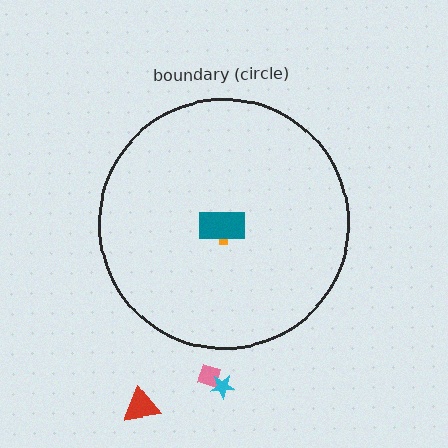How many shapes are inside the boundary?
2 inside, 3 outside.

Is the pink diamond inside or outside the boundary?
Outside.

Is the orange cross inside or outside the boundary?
Inside.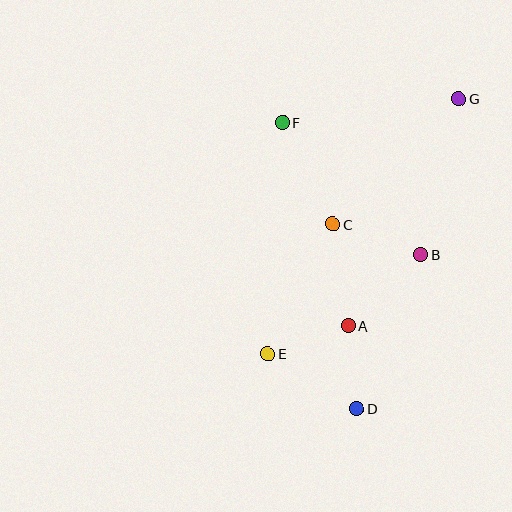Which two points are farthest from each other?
Points D and G are farthest from each other.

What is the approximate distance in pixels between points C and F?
The distance between C and F is approximately 113 pixels.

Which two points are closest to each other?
Points A and D are closest to each other.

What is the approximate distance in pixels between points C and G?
The distance between C and G is approximately 178 pixels.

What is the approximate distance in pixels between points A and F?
The distance between A and F is approximately 214 pixels.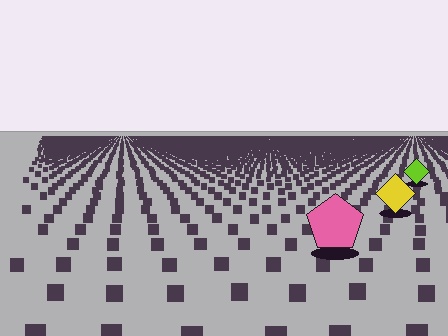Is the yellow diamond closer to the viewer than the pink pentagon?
No. The pink pentagon is closer — you can tell from the texture gradient: the ground texture is coarser near it.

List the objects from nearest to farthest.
From nearest to farthest: the pink pentagon, the yellow diamond, the lime diamond.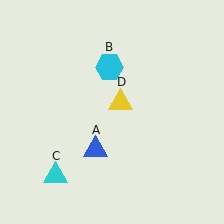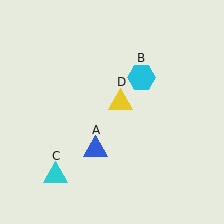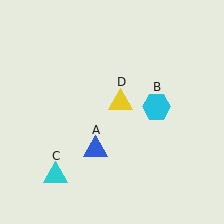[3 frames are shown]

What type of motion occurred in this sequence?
The cyan hexagon (object B) rotated clockwise around the center of the scene.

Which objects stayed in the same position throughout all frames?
Blue triangle (object A) and cyan triangle (object C) and yellow triangle (object D) remained stationary.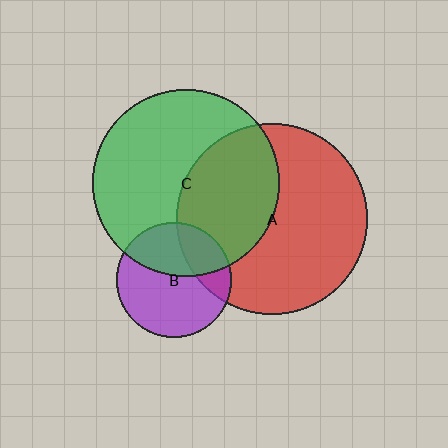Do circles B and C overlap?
Yes.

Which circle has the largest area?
Circle A (red).